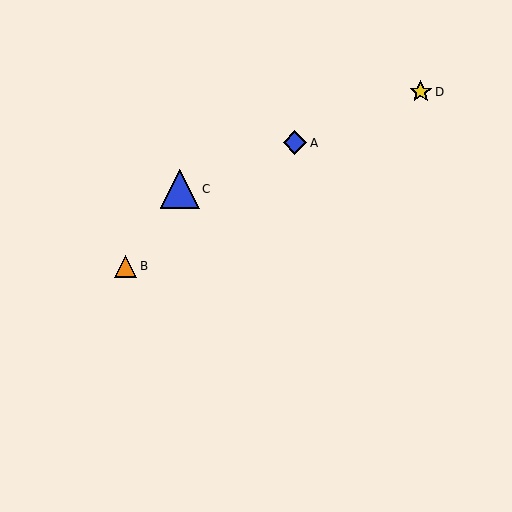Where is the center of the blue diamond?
The center of the blue diamond is at (295, 143).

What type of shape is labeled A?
Shape A is a blue diamond.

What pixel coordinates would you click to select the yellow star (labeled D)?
Click at (421, 92) to select the yellow star D.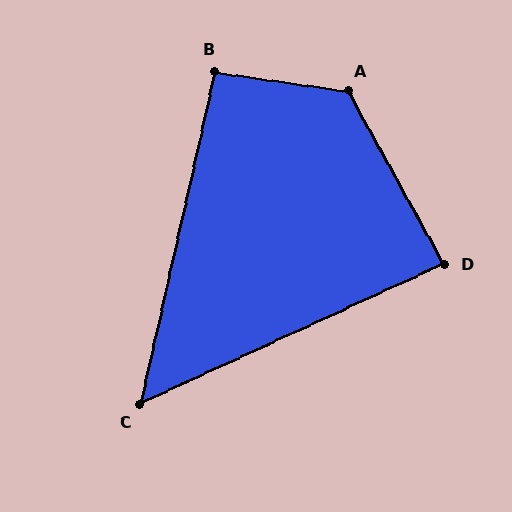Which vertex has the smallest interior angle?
C, at approximately 53 degrees.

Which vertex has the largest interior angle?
A, at approximately 127 degrees.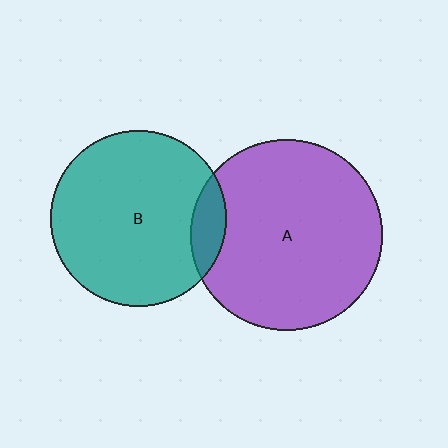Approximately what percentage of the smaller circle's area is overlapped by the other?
Approximately 10%.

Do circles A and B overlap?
Yes.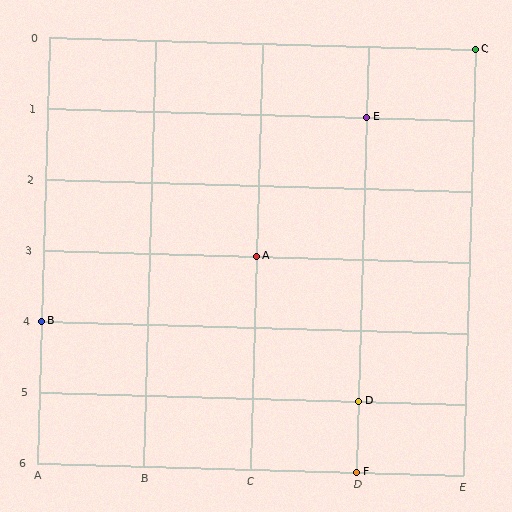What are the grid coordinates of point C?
Point C is at grid coordinates (E, 0).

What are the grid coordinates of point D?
Point D is at grid coordinates (D, 5).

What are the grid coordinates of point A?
Point A is at grid coordinates (C, 3).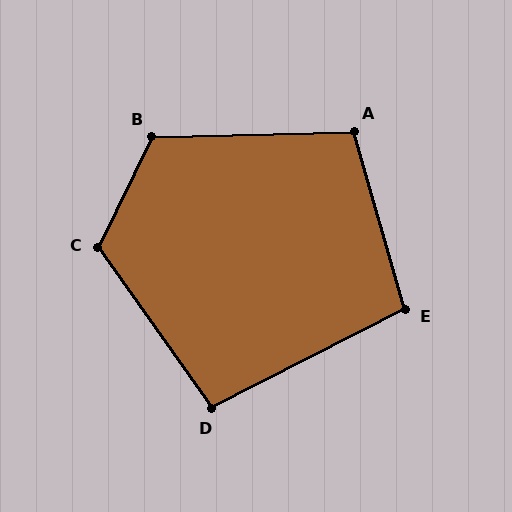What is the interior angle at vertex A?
Approximately 105 degrees (obtuse).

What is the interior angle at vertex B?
Approximately 117 degrees (obtuse).